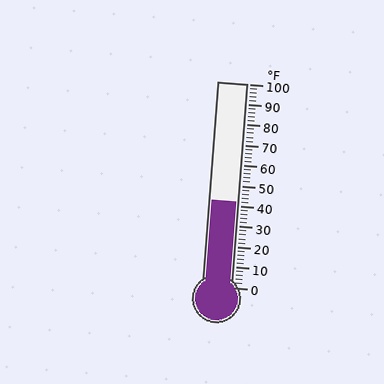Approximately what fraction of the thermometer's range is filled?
The thermometer is filled to approximately 40% of its range.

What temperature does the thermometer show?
The thermometer shows approximately 42°F.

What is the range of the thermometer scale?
The thermometer scale ranges from 0°F to 100°F.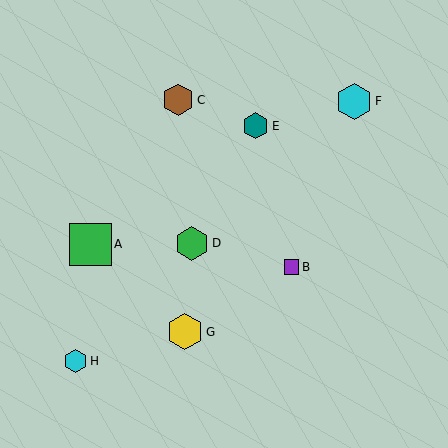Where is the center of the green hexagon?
The center of the green hexagon is at (192, 243).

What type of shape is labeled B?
Shape B is a purple square.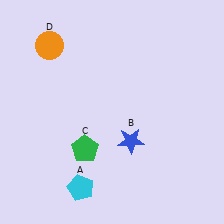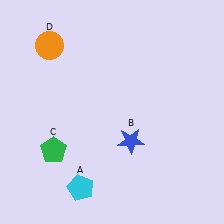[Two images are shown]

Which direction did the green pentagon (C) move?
The green pentagon (C) moved left.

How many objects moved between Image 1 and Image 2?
1 object moved between the two images.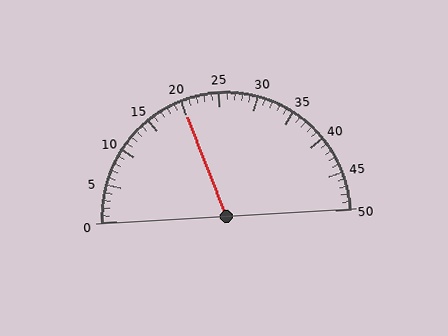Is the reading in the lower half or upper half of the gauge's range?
The reading is in the lower half of the range (0 to 50).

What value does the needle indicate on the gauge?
The needle indicates approximately 20.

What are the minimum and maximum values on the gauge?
The gauge ranges from 0 to 50.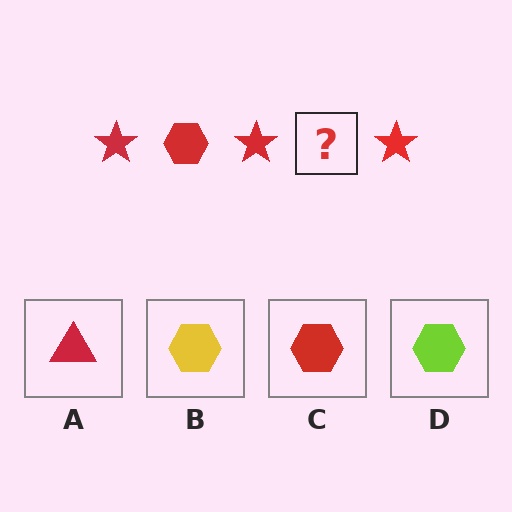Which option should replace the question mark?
Option C.